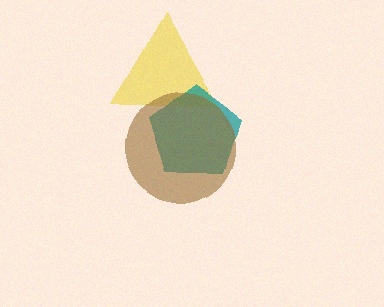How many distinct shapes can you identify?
There are 3 distinct shapes: a yellow triangle, a teal pentagon, a brown circle.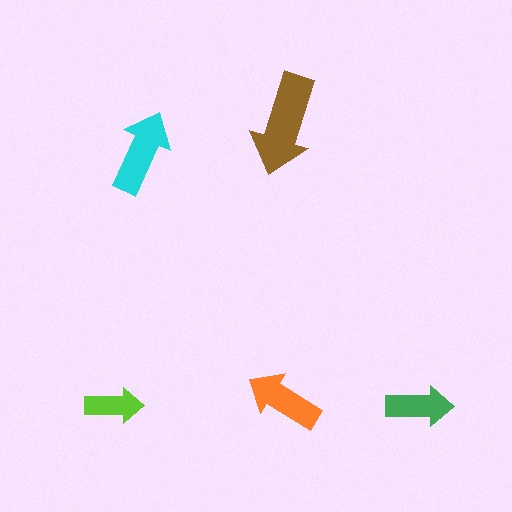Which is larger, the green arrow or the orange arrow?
The orange one.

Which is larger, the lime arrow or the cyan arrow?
The cyan one.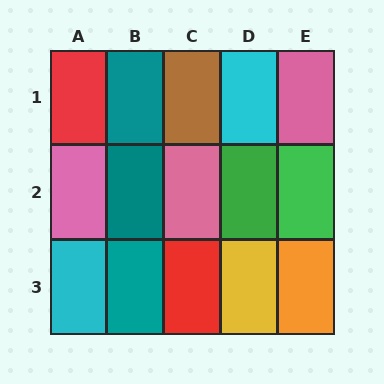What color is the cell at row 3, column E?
Orange.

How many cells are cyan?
2 cells are cyan.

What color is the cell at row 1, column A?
Red.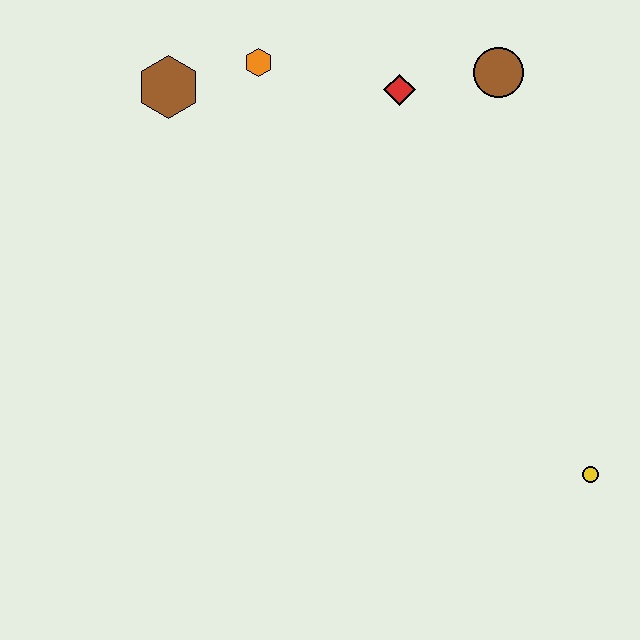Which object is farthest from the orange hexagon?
The yellow circle is farthest from the orange hexagon.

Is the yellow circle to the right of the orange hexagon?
Yes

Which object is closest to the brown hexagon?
The orange hexagon is closest to the brown hexagon.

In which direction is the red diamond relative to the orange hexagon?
The red diamond is to the right of the orange hexagon.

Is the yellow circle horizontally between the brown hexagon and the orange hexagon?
No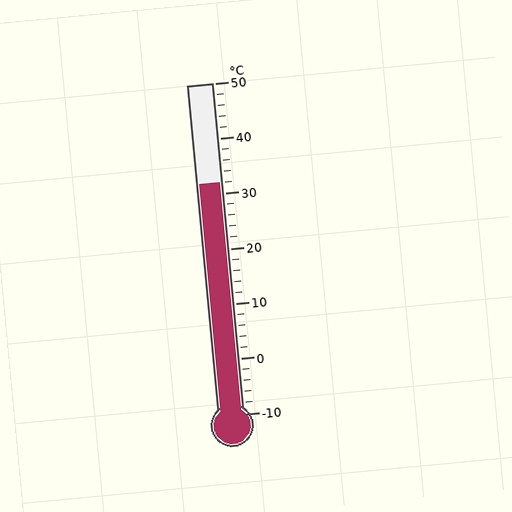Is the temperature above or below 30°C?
The temperature is above 30°C.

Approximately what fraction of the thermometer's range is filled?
The thermometer is filled to approximately 70% of its range.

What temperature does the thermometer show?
The thermometer shows approximately 32°C.